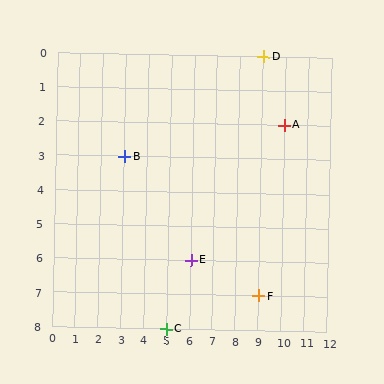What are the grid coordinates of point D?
Point D is at grid coordinates (9, 0).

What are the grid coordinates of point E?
Point E is at grid coordinates (6, 6).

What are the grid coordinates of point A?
Point A is at grid coordinates (10, 2).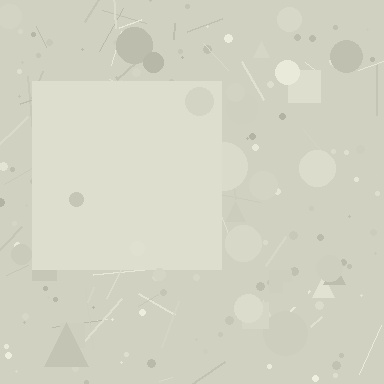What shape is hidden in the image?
A square is hidden in the image.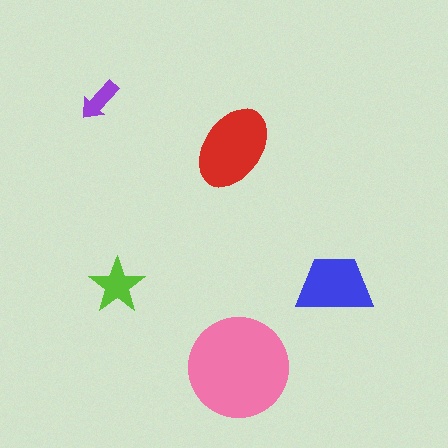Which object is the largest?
The pink circle.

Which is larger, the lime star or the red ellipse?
The red ellipse.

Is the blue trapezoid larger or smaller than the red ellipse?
Smaller.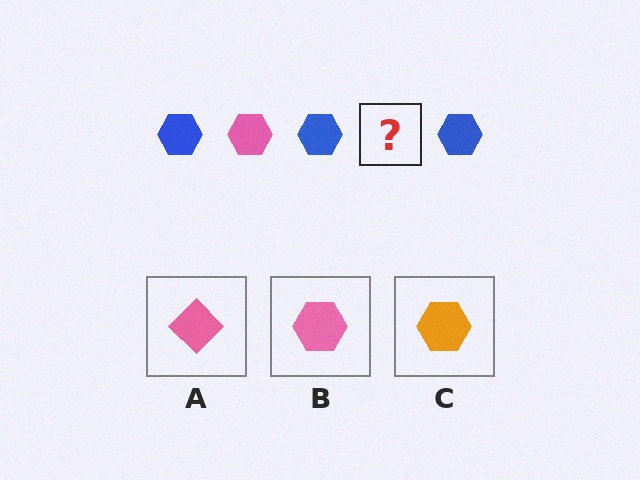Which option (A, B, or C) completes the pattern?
B.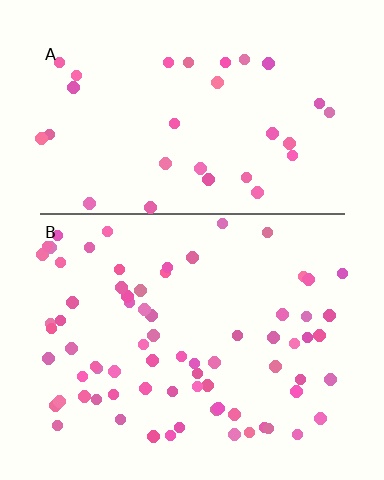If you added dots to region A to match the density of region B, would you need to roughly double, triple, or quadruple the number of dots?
Approximately double.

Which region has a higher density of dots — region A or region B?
B (the bottom).